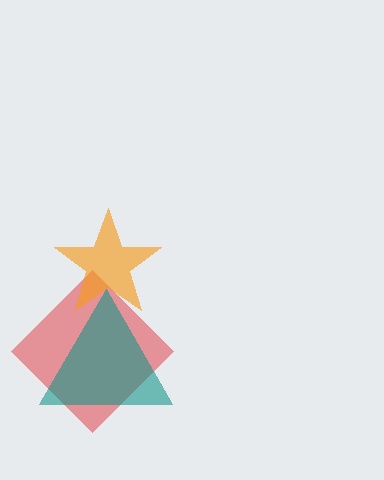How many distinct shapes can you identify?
There are 3 distinct shapes: a red diamond, a teal triangle, an orange star.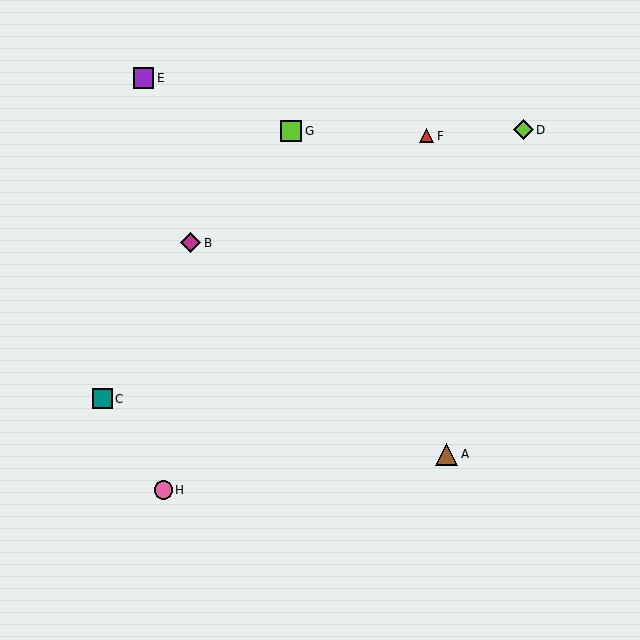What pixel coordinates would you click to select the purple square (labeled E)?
Click at (144, 78) to select the purple square E.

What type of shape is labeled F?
Shape F is a red triangle.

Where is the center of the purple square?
The center of the purple square is at (144, 78).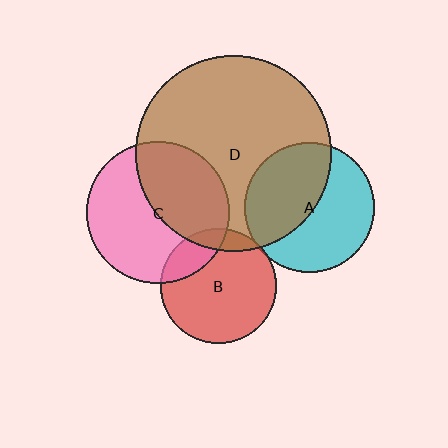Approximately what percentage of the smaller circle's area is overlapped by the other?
Approximately 5%.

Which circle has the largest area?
Circle D (brown).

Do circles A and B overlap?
Yes.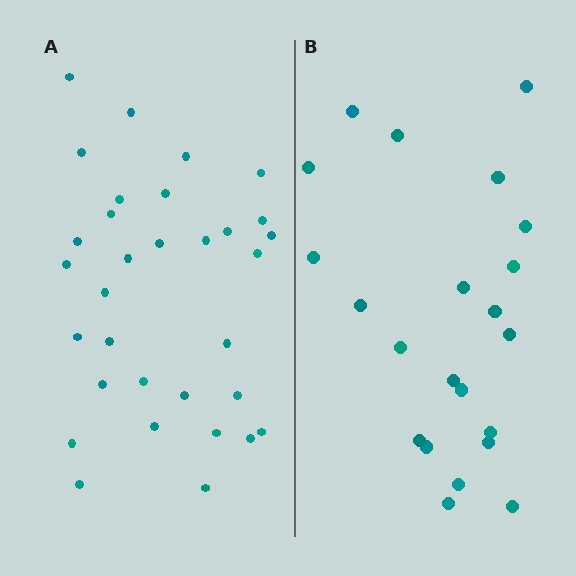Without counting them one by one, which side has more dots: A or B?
Region A (the left region) has more dots.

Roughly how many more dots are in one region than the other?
Region A has roughly 10 or so more dots than region B.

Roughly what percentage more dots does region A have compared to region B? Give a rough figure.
About 45% more.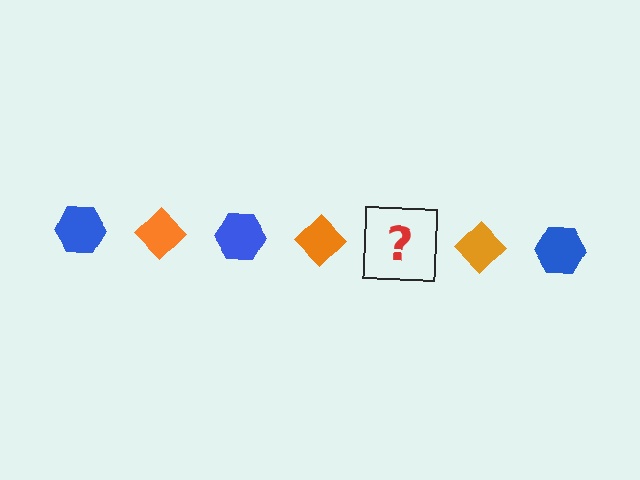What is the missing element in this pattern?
The missing element is a blue hexagon.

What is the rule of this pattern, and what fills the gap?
The rule is that the pattern alternates between blue hexagon and orange diamond. The gap should be filled with a blue hexagon.